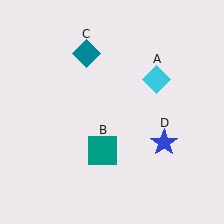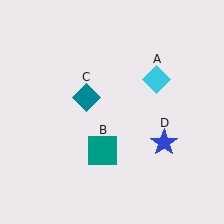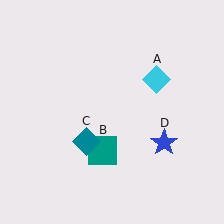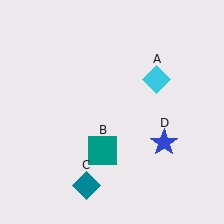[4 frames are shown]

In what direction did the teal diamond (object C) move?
The teal diamond (object C) moved down.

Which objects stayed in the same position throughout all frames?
Cyan diamond (object A) and teal square (object B) and blue star (object D) remained stationary.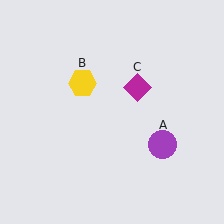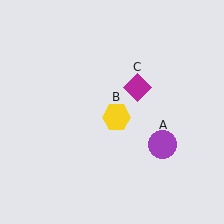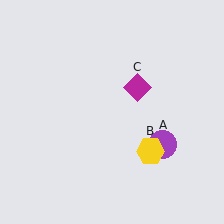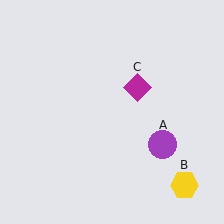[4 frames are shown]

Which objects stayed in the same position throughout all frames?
Purple circle (object A) and magenta diamond (object C) remained stationary.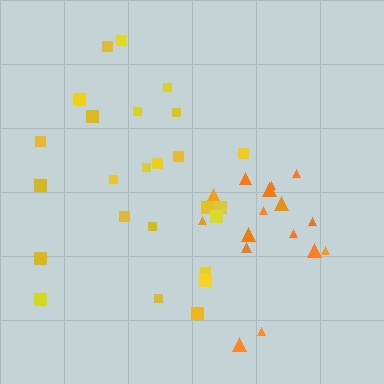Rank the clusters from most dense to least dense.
orange, yellow.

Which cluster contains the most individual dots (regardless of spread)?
Yellow (26).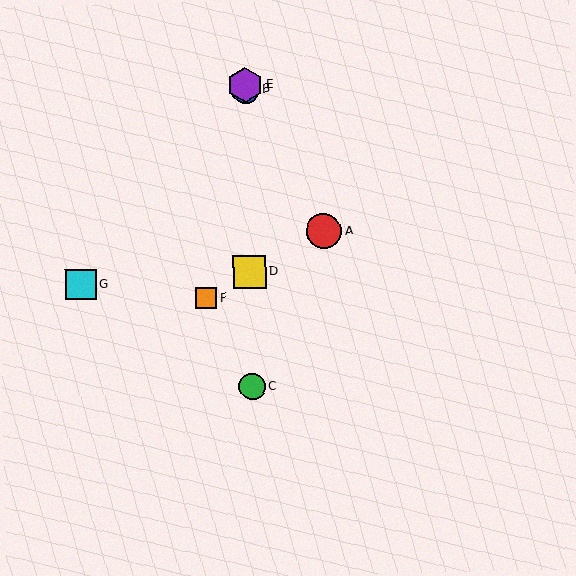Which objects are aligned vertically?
Objects B, C, D, E are aligned vertically.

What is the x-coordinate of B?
Object B is at x≈245.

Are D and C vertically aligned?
Yes, both are at x≈249.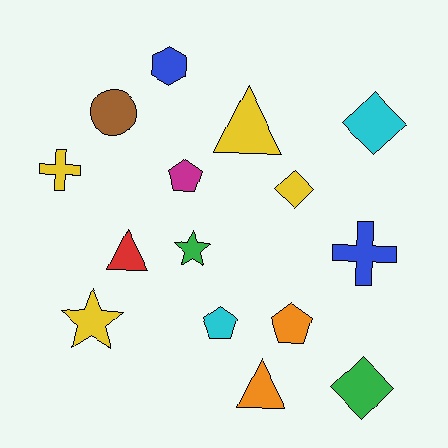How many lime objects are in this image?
There are no lime objects.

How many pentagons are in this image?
There are 3 pentagons.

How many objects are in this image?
There are 15 objects.